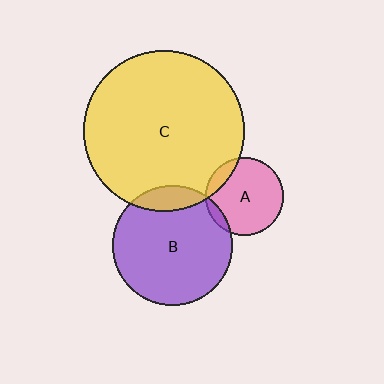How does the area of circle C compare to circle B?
Approximately 1.8 times.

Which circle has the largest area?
Circle C (yellow).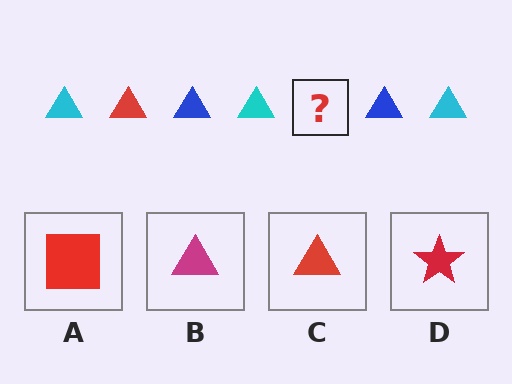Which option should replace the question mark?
Option C.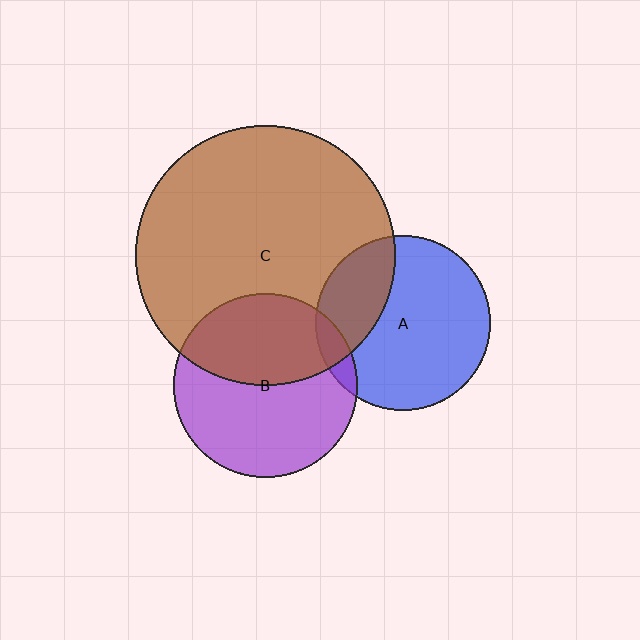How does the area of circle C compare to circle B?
Approximately 2.0 times.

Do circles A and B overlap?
Yes.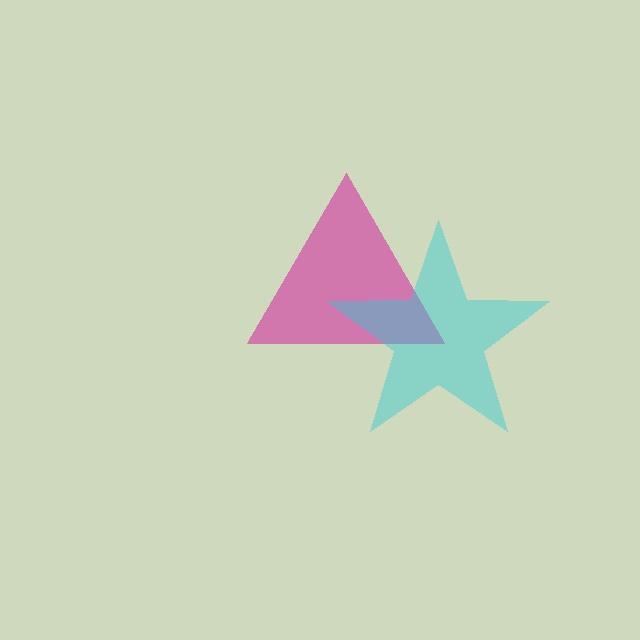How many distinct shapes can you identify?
There are 2 distinct shapes: a magenta triangle, a cyan star.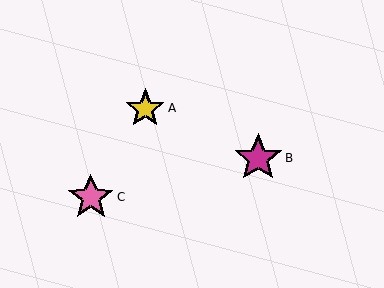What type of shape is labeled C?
Shape C is a pink star.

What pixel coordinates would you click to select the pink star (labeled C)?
Click at (91, 197) to select the pink star C.